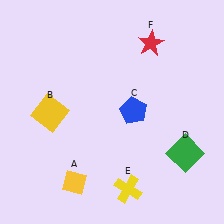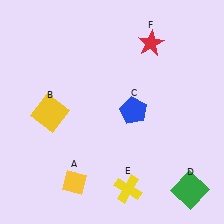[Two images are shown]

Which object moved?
The green square (D) moved down.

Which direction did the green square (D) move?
The green square (D) moved down.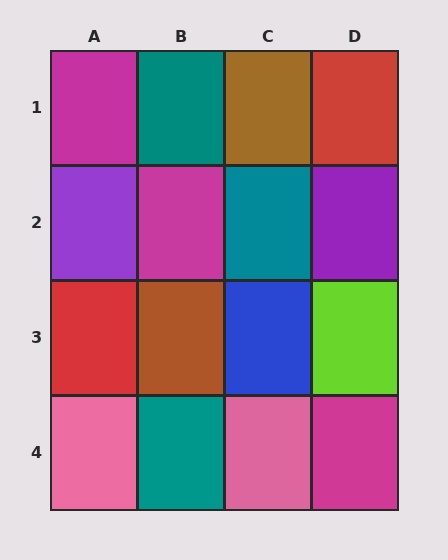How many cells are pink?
2 cells are pink.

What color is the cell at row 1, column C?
Brown.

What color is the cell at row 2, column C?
Teal.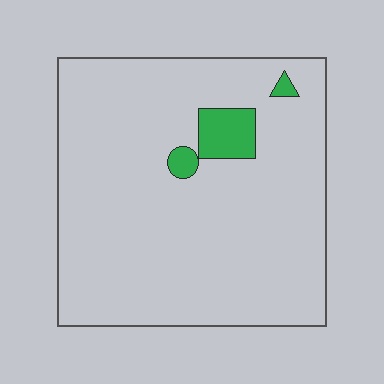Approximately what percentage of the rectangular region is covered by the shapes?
Approximately 5%.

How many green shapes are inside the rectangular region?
3.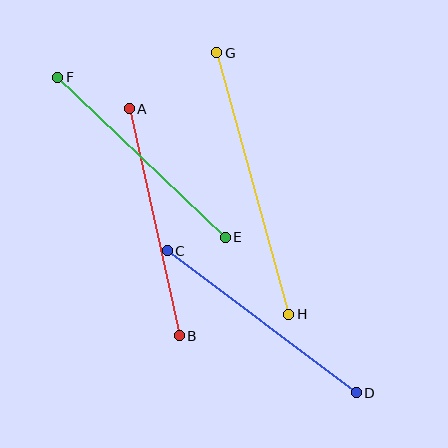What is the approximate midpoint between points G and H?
The midpoint is at approximately (253, 183) pixels.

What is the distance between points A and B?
The distance is approximately 232 pixels.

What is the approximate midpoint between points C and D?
The midpoint is at approximately (262, 322) pixels.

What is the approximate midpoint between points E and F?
The midpoint is at approximately (142, 157) pixels.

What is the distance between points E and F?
The distance is approximately 232 pixels.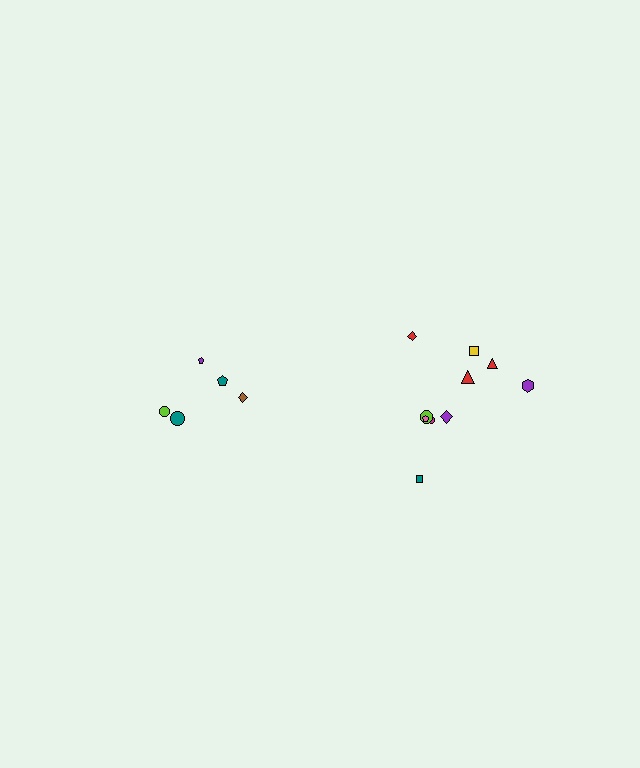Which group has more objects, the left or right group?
The right group.